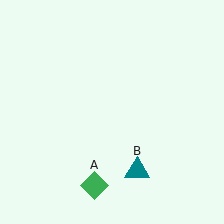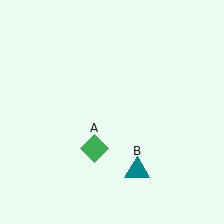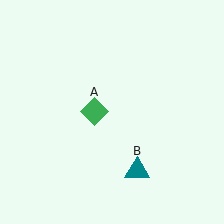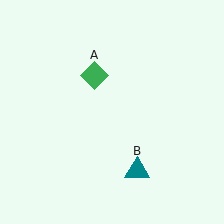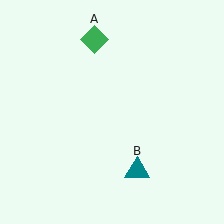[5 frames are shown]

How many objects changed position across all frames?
1 object changed position: green diamond (object A).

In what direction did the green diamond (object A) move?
The green diamond (object A) moved up.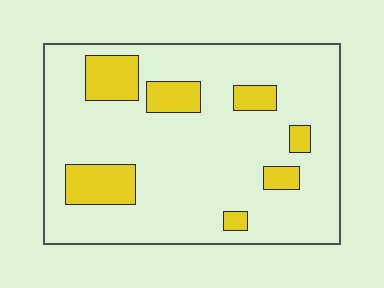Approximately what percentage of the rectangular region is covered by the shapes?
Approximately 15%.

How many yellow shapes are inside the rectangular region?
7.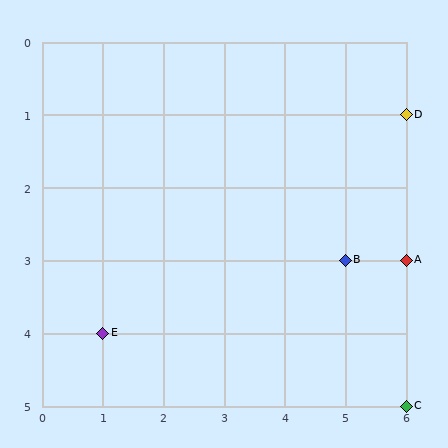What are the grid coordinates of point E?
Point E is at grid coordinates (1, 4).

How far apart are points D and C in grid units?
Points D and C are 4 rows apart.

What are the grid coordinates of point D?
Point D is at grid coordinates (6, 1).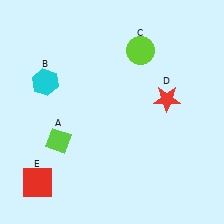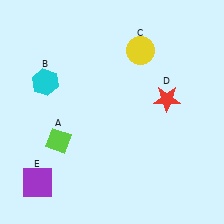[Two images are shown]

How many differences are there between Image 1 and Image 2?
There are 2 differences between the two images.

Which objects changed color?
C changed from lime to yellow. E changed from red to purple.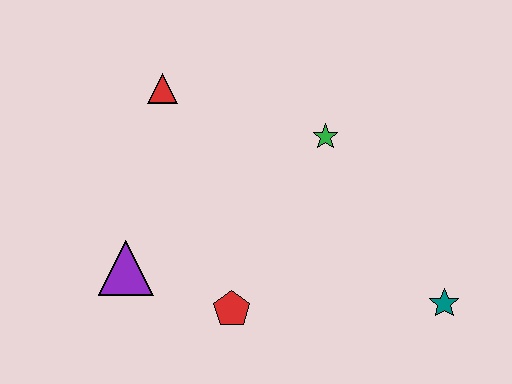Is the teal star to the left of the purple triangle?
No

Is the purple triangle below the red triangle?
Yes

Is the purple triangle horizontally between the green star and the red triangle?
No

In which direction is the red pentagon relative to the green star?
The red pentagon is below the green star.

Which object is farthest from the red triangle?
The teal star is farthest from the red triangle.